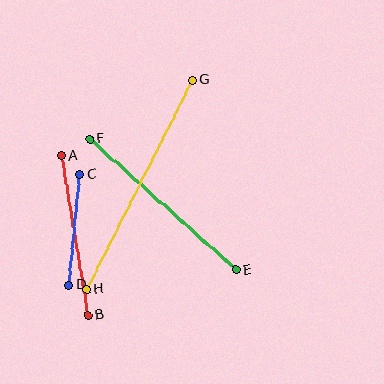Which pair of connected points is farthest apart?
Points G and H are farthest apart.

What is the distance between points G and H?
The distance is approximately 234 pixels.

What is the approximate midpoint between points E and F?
The midpoint is at approximately (163, 204) pixels.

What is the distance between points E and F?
The distance is approximately 196 pixels.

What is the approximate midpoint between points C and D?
The midpoint is at approximately (74, 230) pixels.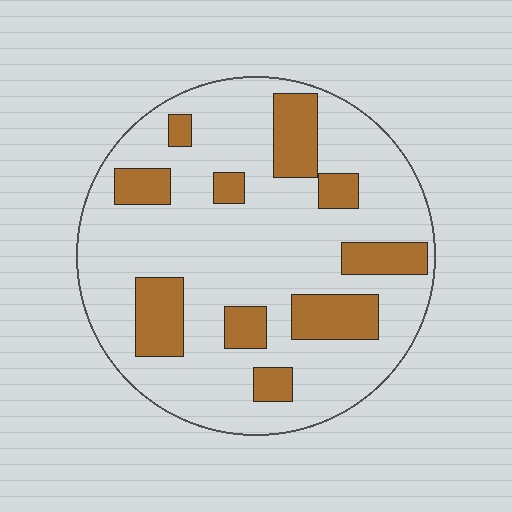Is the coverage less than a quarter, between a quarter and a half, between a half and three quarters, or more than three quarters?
Less than a quarter.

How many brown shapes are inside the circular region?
10.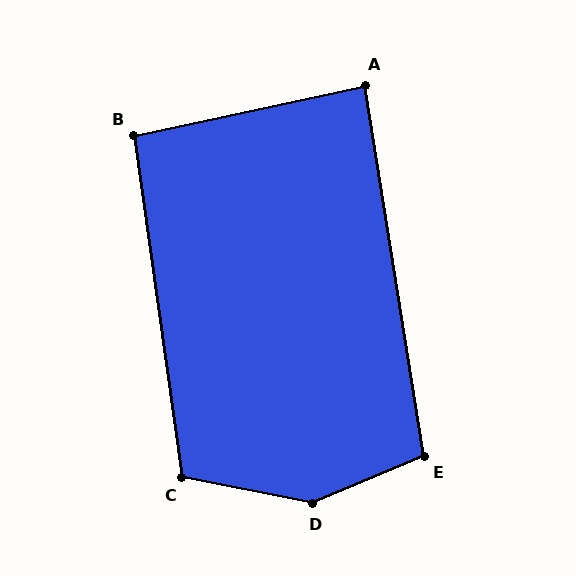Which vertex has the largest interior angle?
D, at approximately 146 degrees.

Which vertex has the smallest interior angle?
A, at approximately 87 degrees.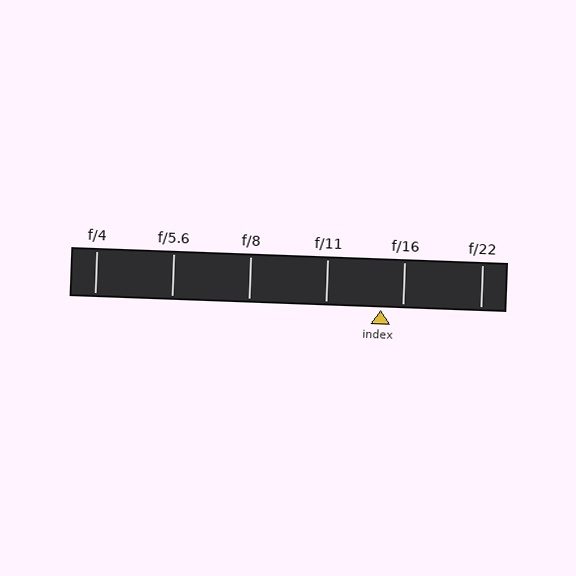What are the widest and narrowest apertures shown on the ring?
The widest aperture shown is f/4 and the narrowest is f/22.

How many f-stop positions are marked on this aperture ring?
There are 6 f-stop positions marked.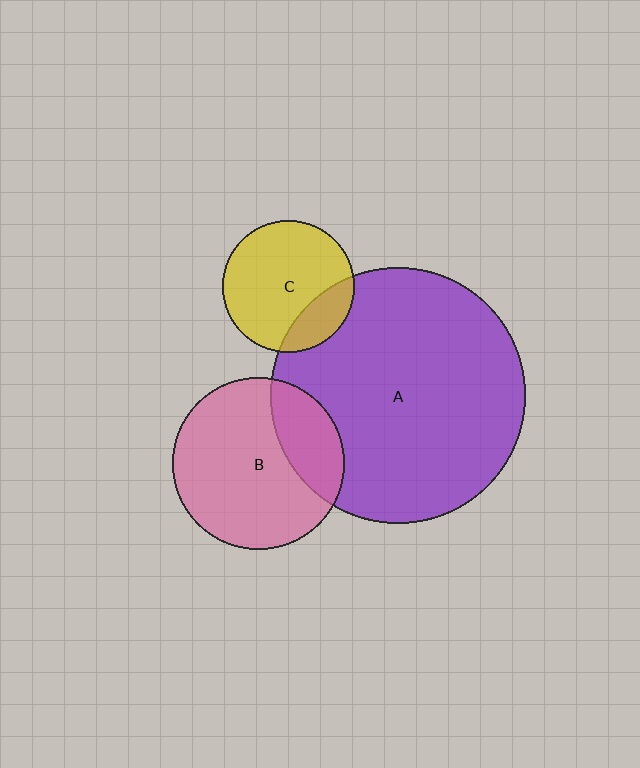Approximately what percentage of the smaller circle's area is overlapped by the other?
Approximately 25%.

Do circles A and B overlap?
Yes.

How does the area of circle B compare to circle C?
Approximately 1.7 times.